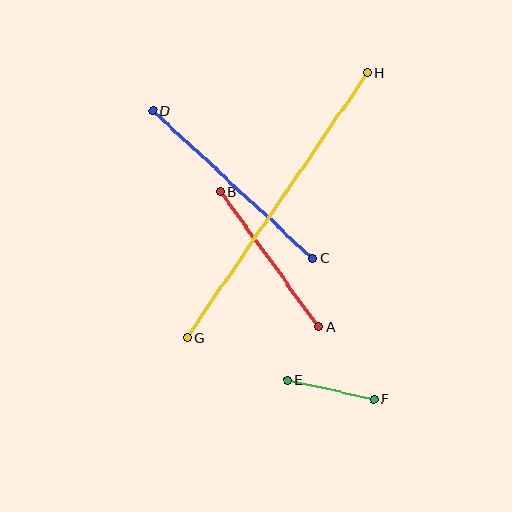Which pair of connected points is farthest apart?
Points G and H are farthest apart.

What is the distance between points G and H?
The distance is approximately 320 pixels.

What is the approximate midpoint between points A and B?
The midpoint is at approximately (269, 259) pixels.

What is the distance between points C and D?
The distance is approximately 218 pixels.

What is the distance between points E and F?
The distance is approximately 89 pixels.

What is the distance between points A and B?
The distance is approximately 167 pixels.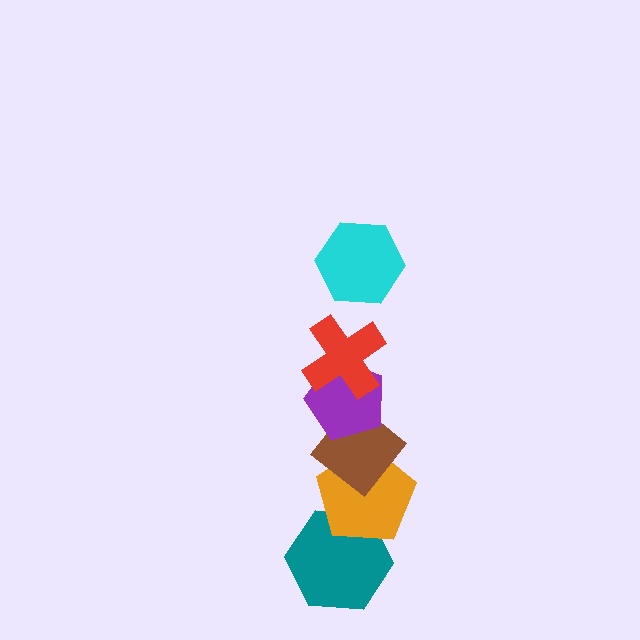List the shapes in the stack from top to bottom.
From top to bottom: the cyan hexagon, the red cross, the purple pentagon, the brown diamond, the orange pentagon, the teal hexagon.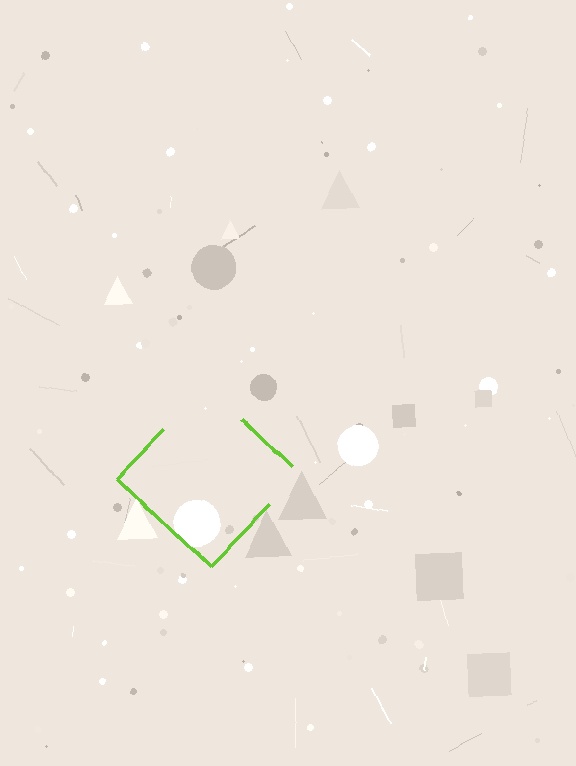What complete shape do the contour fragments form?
The contour fragments form a diamond.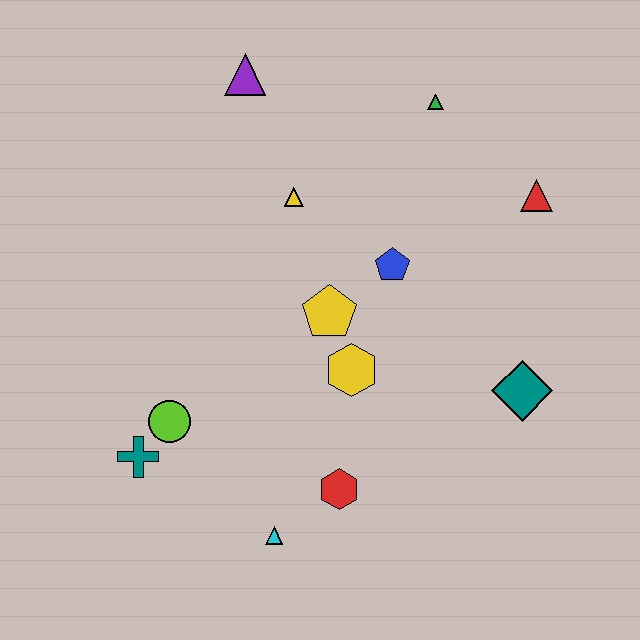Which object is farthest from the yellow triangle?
The cyan triangle is farthest from the yellow triangle.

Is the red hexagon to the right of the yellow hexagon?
No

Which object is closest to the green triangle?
The red triangle is closest to the green triangle.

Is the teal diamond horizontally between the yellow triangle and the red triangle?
Yes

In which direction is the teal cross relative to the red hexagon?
The teal cross is to the left of the red hexagon.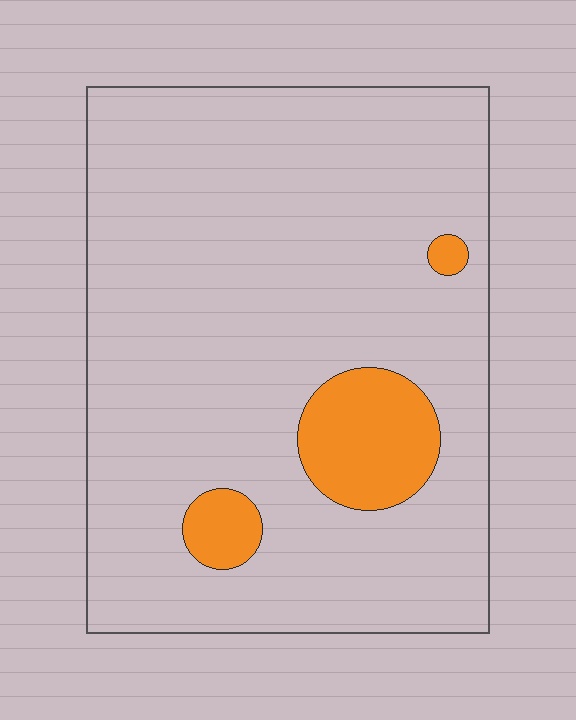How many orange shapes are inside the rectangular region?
3.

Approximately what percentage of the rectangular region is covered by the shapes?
Approximately 10%.